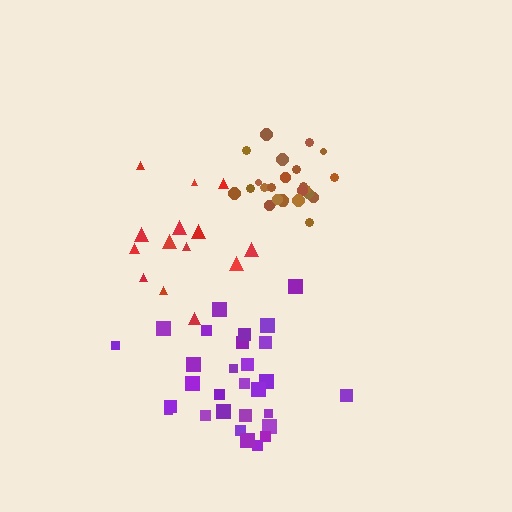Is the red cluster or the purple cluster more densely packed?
Purple.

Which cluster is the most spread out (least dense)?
Red.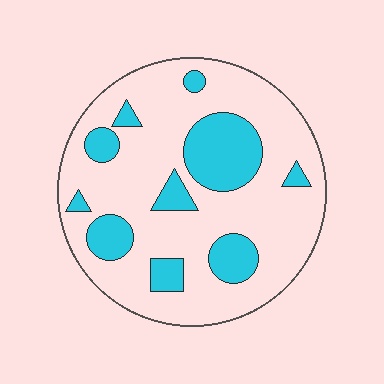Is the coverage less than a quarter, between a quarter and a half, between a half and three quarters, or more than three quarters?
Less than a quarter.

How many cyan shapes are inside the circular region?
10.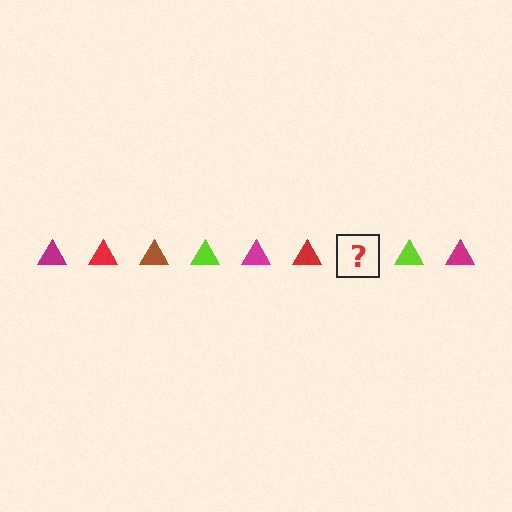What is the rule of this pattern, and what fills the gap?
The rule is that the pattern cycles through magenta, red, brown, lime triangles. The gap should be filled with a brown triangle.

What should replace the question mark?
The question mark should be replaced with a brown triangle.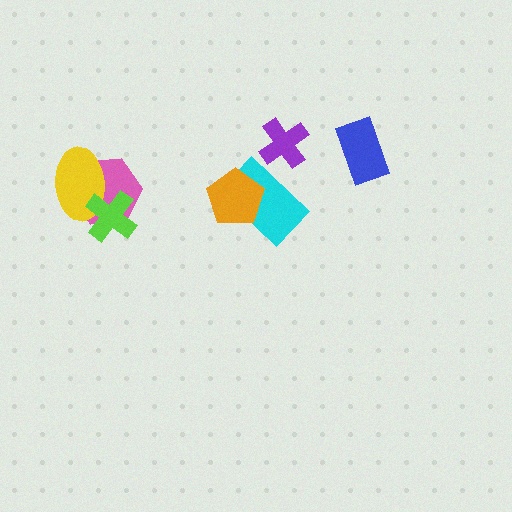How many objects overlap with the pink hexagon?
2 objects overlap with the pink hexagon.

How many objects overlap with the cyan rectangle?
1 object overlaps with the cyan rectangle.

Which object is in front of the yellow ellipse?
The lime cross is in front of the yellow ellipse.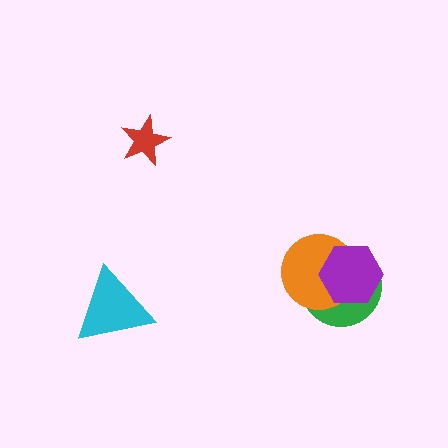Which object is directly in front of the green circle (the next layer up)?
The orange circle is directly in front of the green circle.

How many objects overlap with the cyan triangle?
0 objects overlap with the cyan triangle.